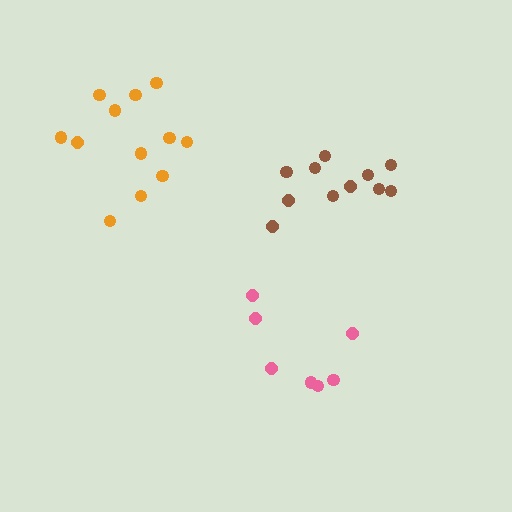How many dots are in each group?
Group 1: 11 dots, Group 2: 7 dots, Group 3: 12 dots (30 total).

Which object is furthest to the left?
The orange cluster is leftmost.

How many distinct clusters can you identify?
There are 3 distinct clusters.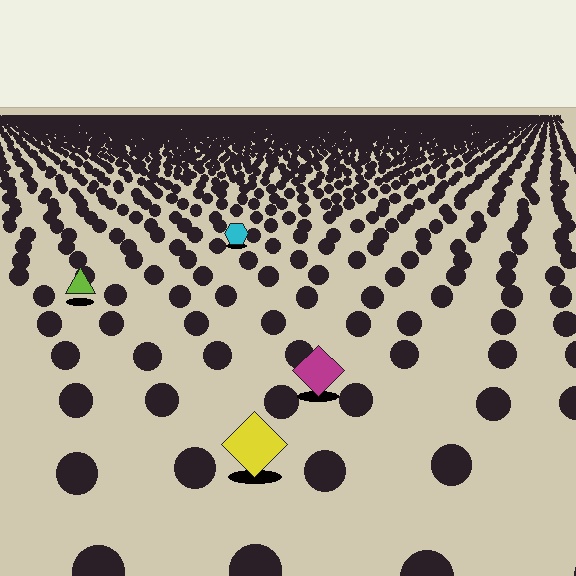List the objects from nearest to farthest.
From nearest to farthest: the yellow diamond, the magenta diamond, the lime triangle, the cyan hexagon.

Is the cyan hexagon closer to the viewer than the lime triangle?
No. The lime triangle is closer — you can tell from the texture gradient: the ground texture is coarser near it.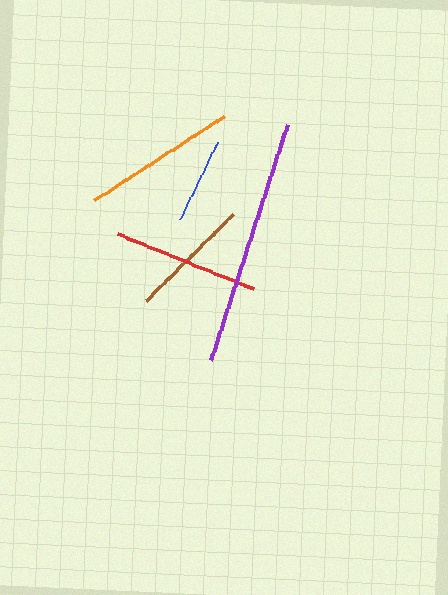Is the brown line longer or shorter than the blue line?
The brown line is longer than the blue line.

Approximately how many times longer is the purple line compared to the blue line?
The purple line is approximately 2.9 times the length of the blue line.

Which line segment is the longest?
The purple line is the longest at approximately 248 pixels.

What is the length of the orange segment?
The orange segment is approximately 155 pixels long.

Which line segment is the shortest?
The blue line is the shortest at approximately 87 pixels.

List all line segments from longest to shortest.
From longest to shortest: purple, orange, red, brown, blue.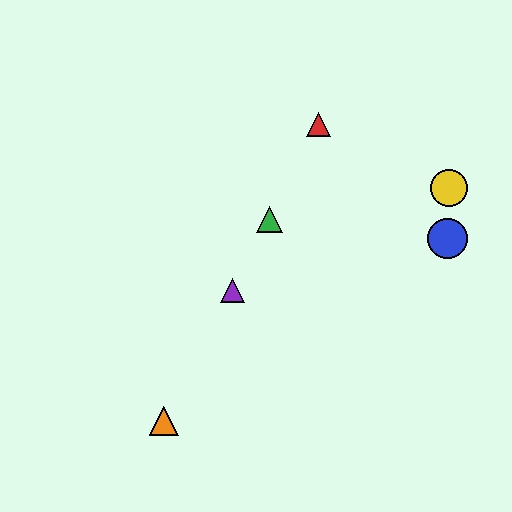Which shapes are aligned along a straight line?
The red triangle, the green triangle, the purple triangle, the orange triangle are aligned along a straight line.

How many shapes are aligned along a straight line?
4 shapes (the red triangle, the green triangle, the purple triangle, the orange triangle) are aligned along a straight line.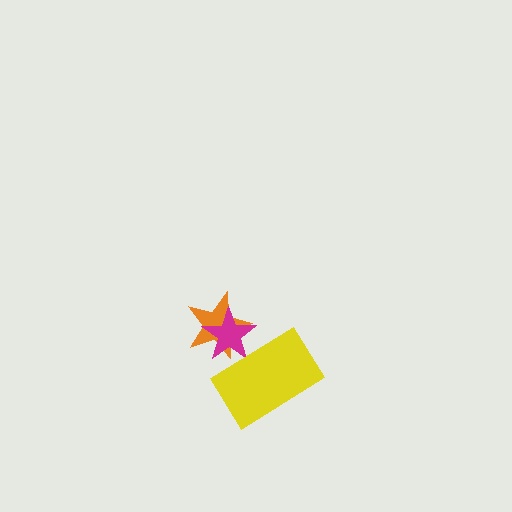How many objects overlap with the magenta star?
2 objects overlap with the magenta star.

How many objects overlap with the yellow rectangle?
2 objects overlap with the yellow rectangle.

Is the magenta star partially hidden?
Yes, it is partially covered by another shape.